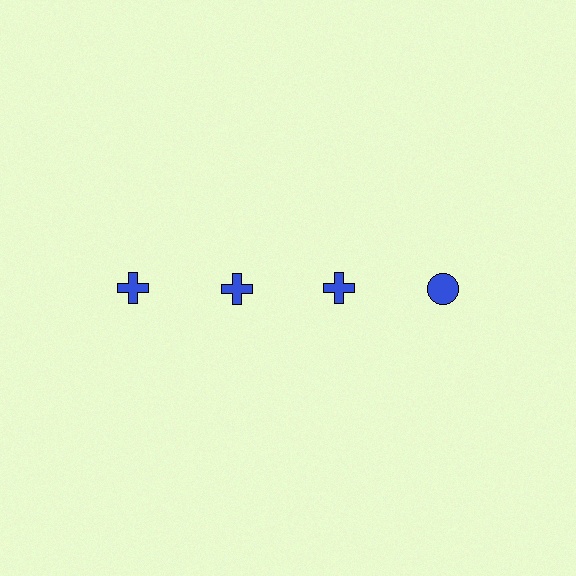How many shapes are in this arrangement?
There are 4 shapes arranged in a grid pattern.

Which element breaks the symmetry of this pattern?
The blue circle in the top row, second from right column breaks the symmetry. All other shapes are blue crosses.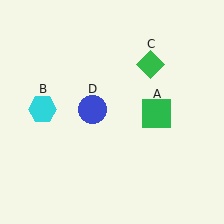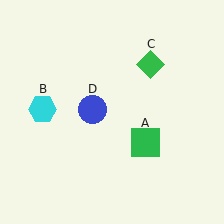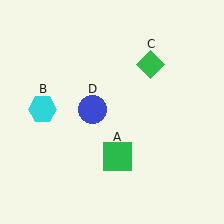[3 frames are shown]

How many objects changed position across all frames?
1 object changed position: green square (object A).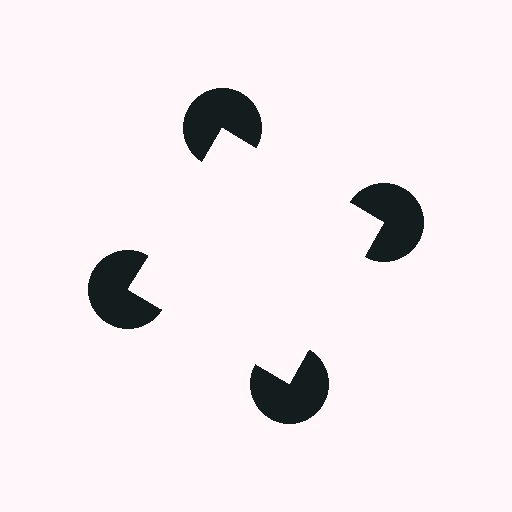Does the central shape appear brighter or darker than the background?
It typically appears slightly brighter than the background, even though no actual brightness change is drawn.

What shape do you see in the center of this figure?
An illusory square — its edges are inferred from the aligned wedge cuts in the pac-man discs, not physically drawn.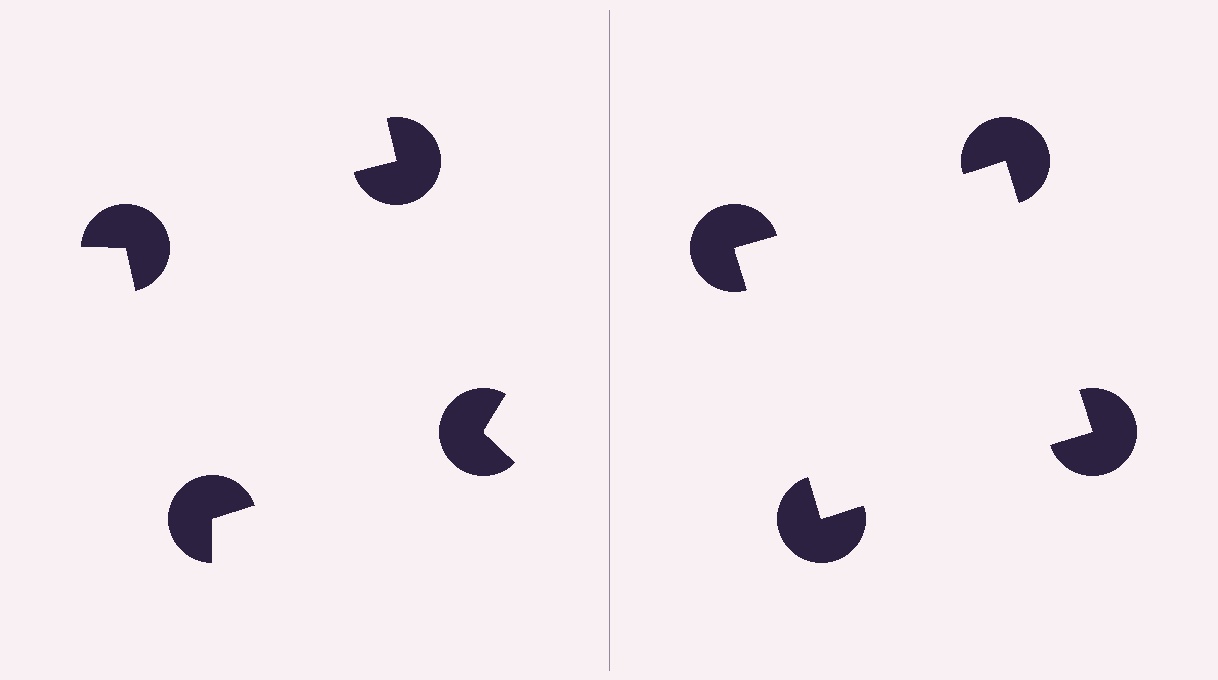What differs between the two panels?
The pac-man discs are positioned identically on both sides; only the wedge orientations differ. On the right they align to a square; on the left they are misaligned.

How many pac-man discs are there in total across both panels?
8 — 4 on each side.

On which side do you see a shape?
An illusory square appears on the right side. On the left side the wedge cuts are rotated, so no coherent shape forms.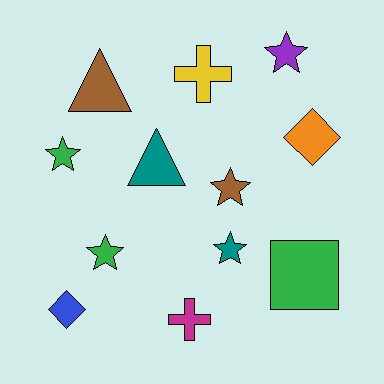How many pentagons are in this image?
There are no pentagons.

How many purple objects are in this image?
There is 1 purple object.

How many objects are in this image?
There are 12 objects.